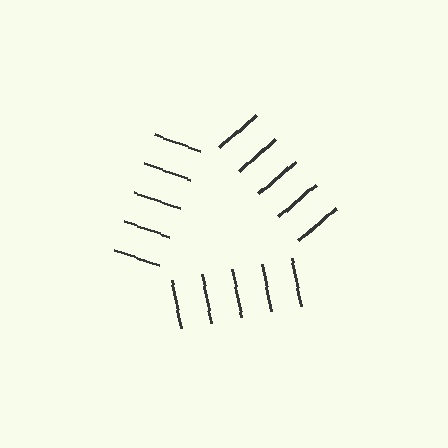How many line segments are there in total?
15 — 5 along each of the 3 edges.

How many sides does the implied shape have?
3 sides — the line-ends trace a triangle.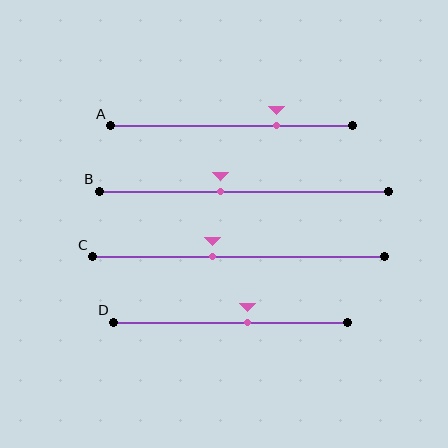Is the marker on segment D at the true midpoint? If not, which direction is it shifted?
No, the marker on segment D is shifted to the right by about 7% of the segment length.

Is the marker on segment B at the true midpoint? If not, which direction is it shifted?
No, the marker on segment B is shifted to the left by about 8% of the segment length.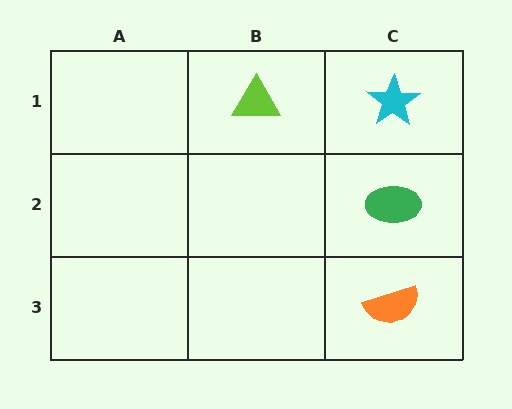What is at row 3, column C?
An orange semicircle.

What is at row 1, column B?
A lime triangle.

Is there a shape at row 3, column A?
No, that cell is empty.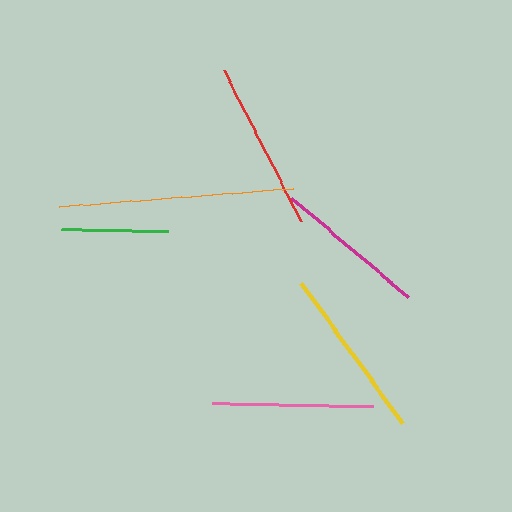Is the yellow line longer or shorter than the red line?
The yellow line is longer than the red line.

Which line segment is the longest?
The orange line is the longest at approximately 235 pixels.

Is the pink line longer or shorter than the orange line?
The orange line is longer than the pink line.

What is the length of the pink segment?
The pink segment is approximately 161 pixels long.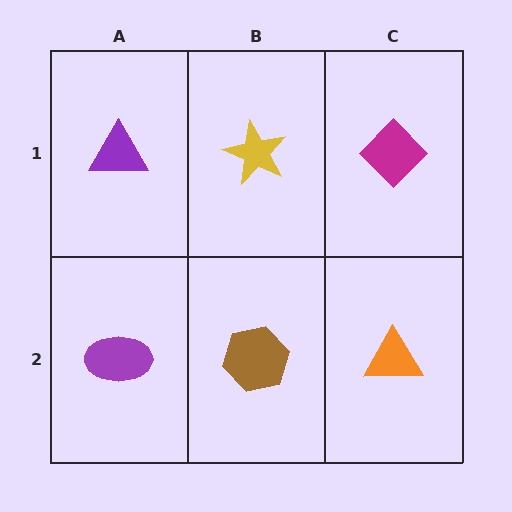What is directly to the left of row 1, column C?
A yellow star.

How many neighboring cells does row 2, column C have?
2.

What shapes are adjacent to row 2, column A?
A purple triangle (row 1, column A), a brown hexagon (row 2, column B).